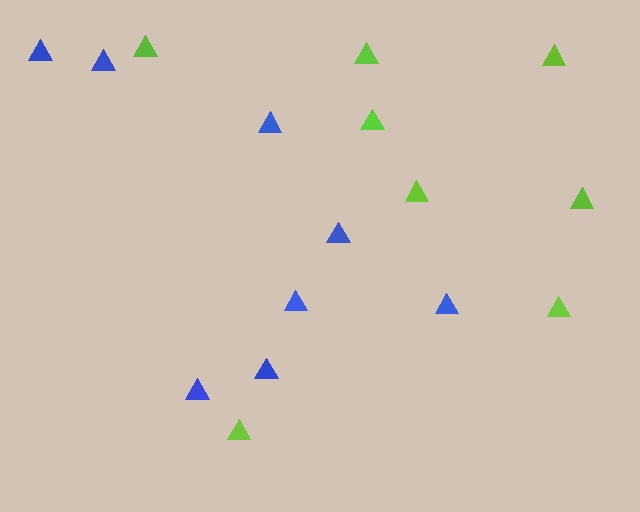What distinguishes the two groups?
There are 2 groups: one group of lime triangles (8) and one group of blue triangles (8).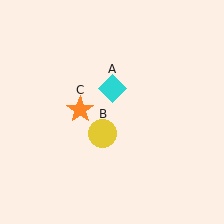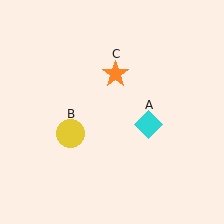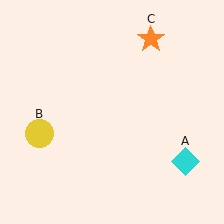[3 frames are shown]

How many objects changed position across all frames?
3 objects changed position: cyan diamond (object A), yellow circle (object B), orange star (object C).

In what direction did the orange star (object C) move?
The orange star (object C) moved up and to the right.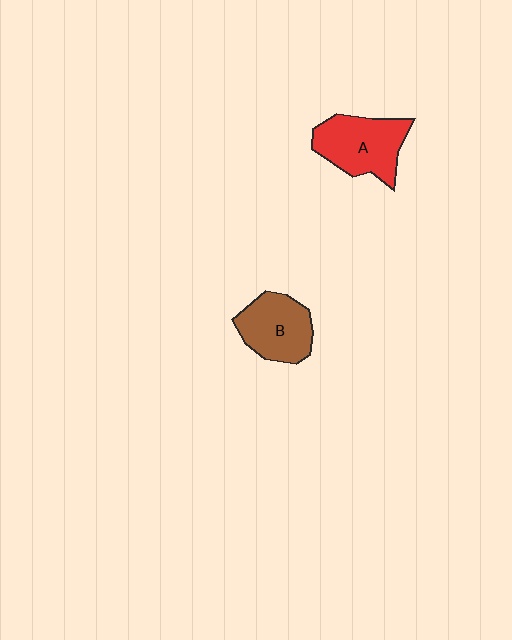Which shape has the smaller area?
Shape B (brown).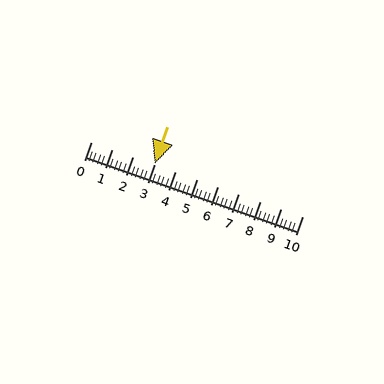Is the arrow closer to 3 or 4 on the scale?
The arrow is closer to 3.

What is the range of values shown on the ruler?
The ruler shows values from 0 to 10.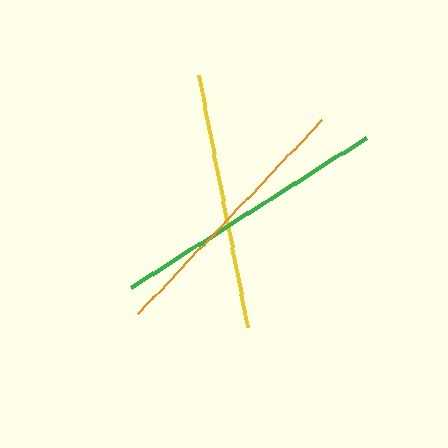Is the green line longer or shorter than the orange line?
The green line is longer than the orange line.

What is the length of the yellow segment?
The yellow segment is approximately 256 pixels long.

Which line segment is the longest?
The green line is the longest at approximately 279 pixels.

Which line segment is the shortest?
The yellow line is the shortest at approximately 256 pixels.